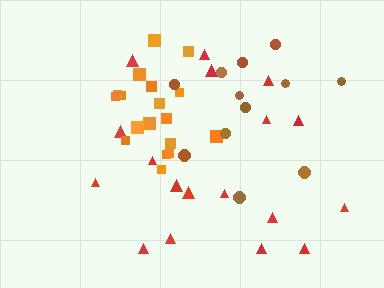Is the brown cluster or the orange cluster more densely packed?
Orange.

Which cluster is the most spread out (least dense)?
Red.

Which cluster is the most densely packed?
Orange.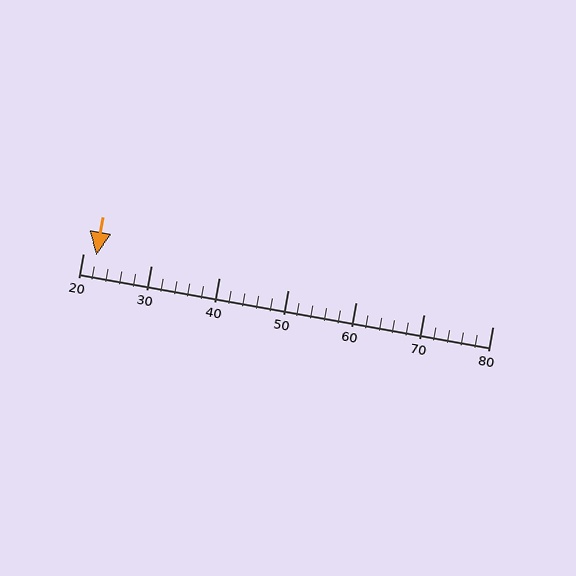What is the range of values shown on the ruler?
The ruler shows values from 20 to 80.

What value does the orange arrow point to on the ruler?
The orange arrow points to approximately 22.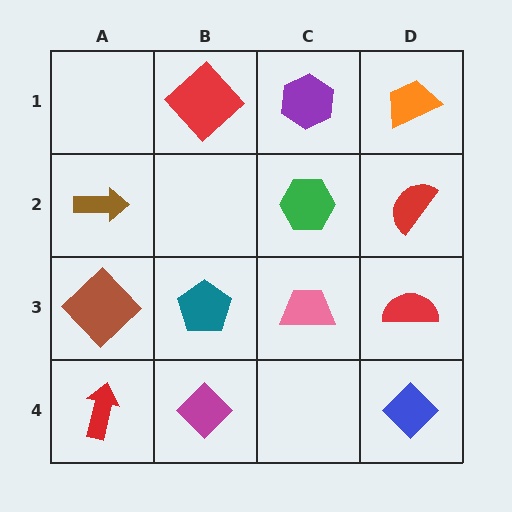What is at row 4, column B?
A magenta diamond.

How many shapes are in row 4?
3 shapes.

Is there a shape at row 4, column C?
No, that cell is empty.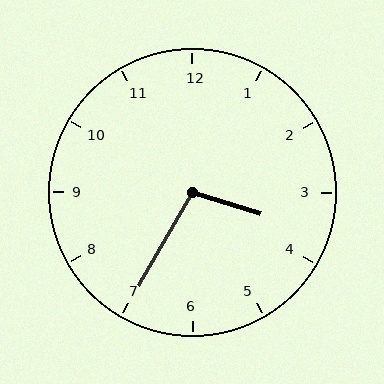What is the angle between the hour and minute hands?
Approximately 102 degrees.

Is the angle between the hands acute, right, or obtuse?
It is obtuse.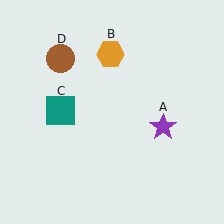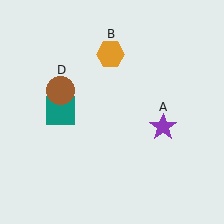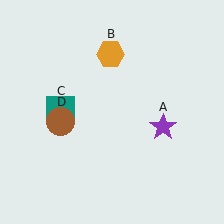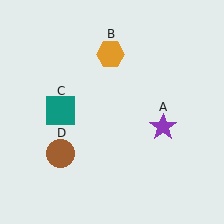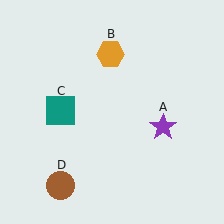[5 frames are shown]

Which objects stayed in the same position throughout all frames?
Purple star (object A) and orange hexagon (object B) and teal square (object C) remained stationary.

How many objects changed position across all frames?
1 object changed position: brown circle (object D).